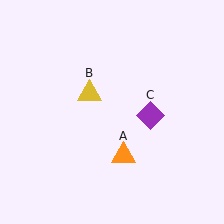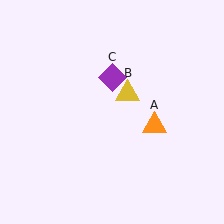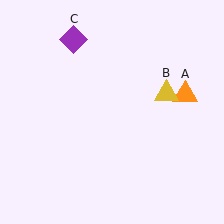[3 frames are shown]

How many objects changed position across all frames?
3 objects changed position: orange triangle (object A), yellow triangle (object B), purple diamond (object C).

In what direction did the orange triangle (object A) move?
The orange triangle (object A) moved up and to the right.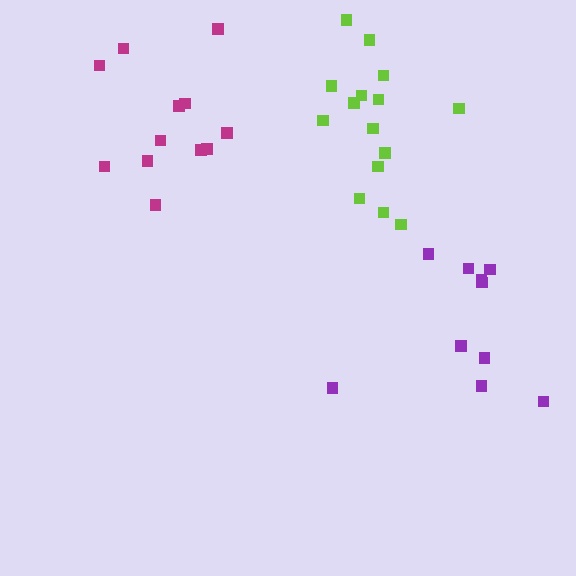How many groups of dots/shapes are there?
There are 3 groups.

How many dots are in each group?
Group 1: 12 dots, Group 2: 15 dots, Group 3: 10 dots (37 total).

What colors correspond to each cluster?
The clusters are colored: magenta, lime, purple.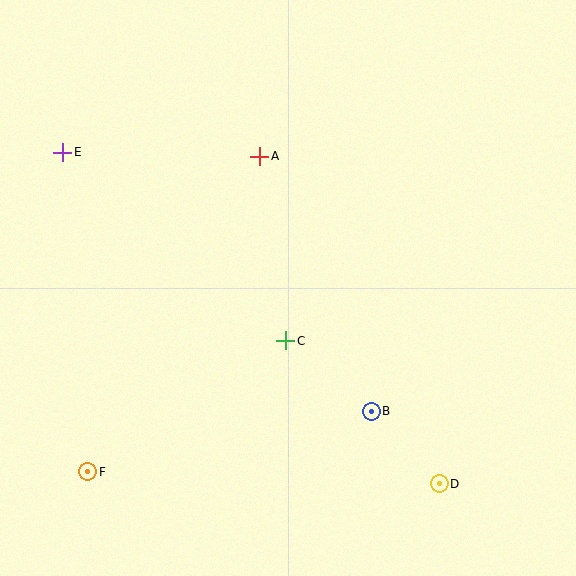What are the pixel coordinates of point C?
Point C is at (286, 341).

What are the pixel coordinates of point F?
Point F is at (88, 472).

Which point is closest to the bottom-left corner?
Point F is closest to the bottom-left corner.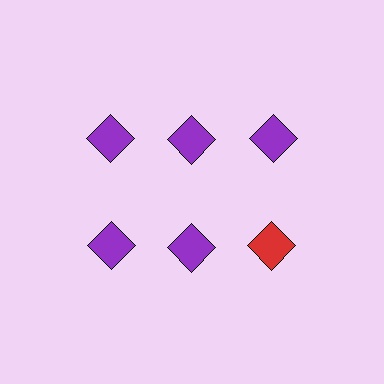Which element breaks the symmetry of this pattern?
The red diamond in the second row, center column breaks the symmetry. All other shapes are purple diamonds.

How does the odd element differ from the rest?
It has a different color: red instead of purple.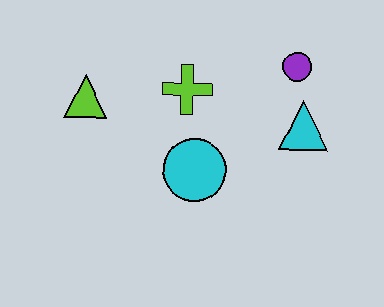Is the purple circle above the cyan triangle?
Yes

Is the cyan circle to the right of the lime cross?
Yes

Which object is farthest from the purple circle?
The lime triangle is farthest from the purple circle.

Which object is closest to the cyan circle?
The lime cross is closest to the cyan circle.